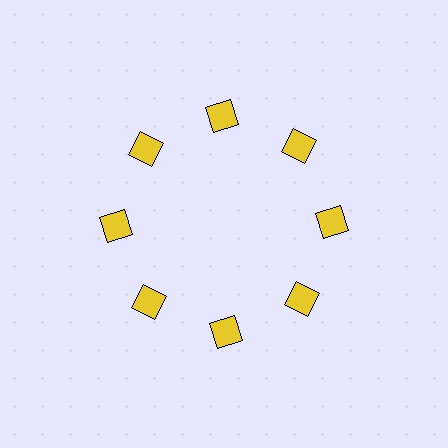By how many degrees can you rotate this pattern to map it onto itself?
The pattern maps onto itself every 45 degrees of rotation.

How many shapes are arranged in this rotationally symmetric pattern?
There are 8 shapes, arranged in 8 groups of 1.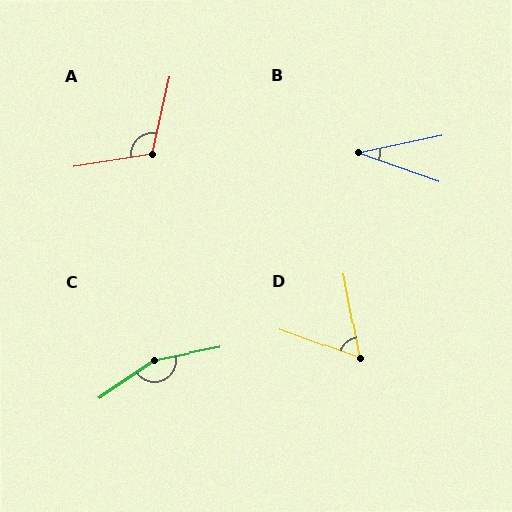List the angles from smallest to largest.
B (31°), D (60°), A (112°), C (157°).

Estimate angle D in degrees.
Approximately 60 degrees.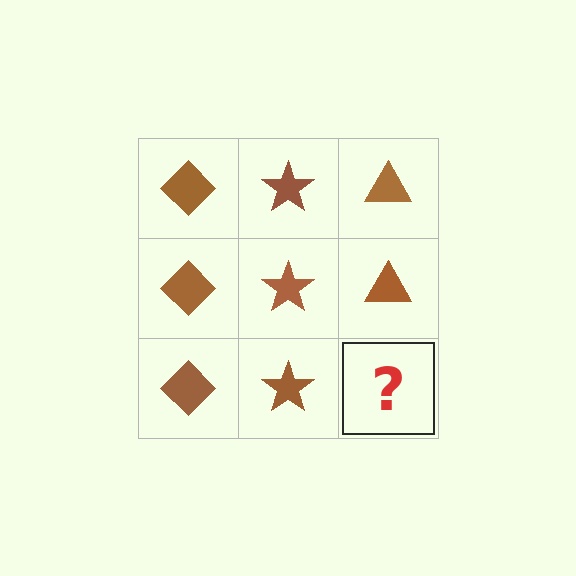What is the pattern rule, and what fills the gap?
The rule is that each column has a consistent shape. The gap should be filled with a brown triangle.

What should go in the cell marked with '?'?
The missing cell should contain a brown triangle.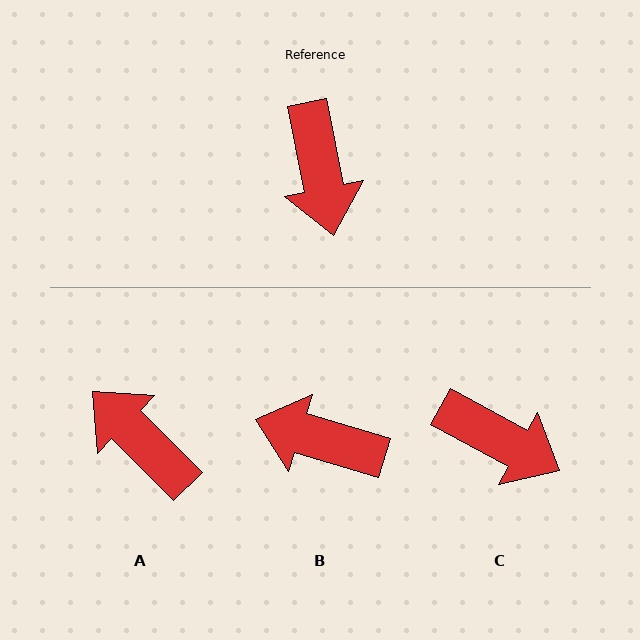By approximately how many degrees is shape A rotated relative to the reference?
Approximately 146 degrees clockwise.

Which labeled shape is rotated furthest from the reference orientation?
A, about 146 degrees away.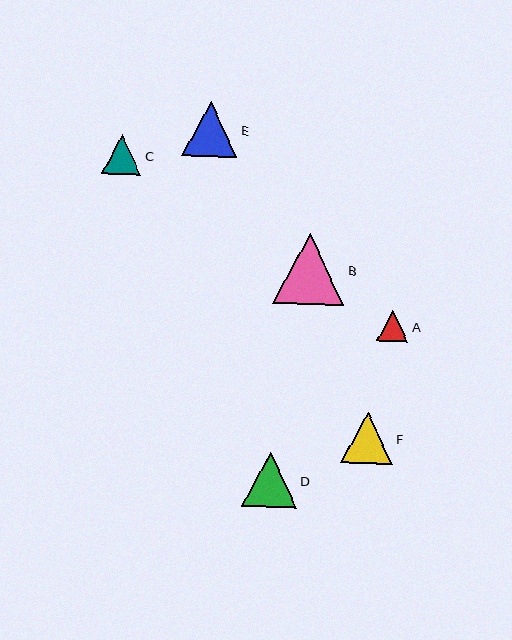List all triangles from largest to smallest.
From largest to smallest: B, E, D, F, C, A.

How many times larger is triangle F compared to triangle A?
Triangle F is approximately 1.6 times the size of triangle A.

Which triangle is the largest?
Triangle B is the largest with a size of approximately 71 pixels.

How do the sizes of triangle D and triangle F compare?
Triangle D and triangle F are approximately the same size.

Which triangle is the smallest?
Triangle A is the smallest with a size of approximately 31 pixels.